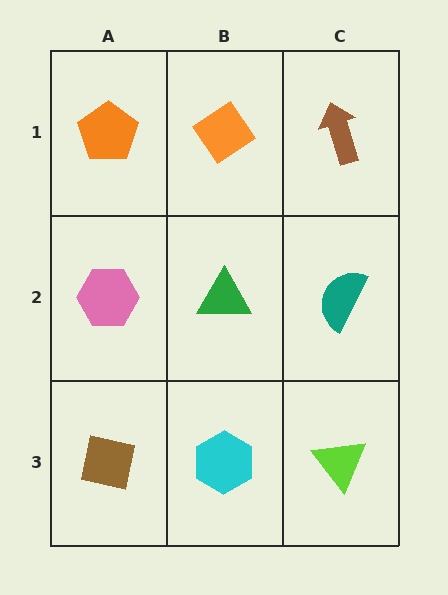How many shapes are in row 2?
3 shapes.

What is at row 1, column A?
An orange pentagon.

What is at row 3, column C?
A lime triangle.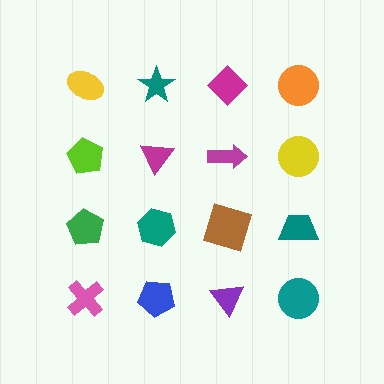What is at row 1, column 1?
A yellow ellipse.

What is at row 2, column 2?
A magenta triangle.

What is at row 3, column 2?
A teal hexagon.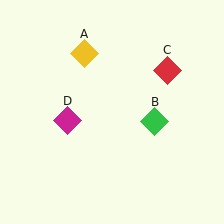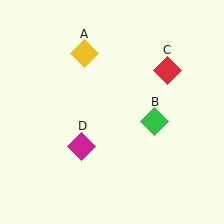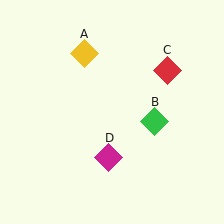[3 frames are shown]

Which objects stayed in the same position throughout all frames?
Yellow diamond (object A) and green diamond (object B) and red diamond (object C) remained stationary.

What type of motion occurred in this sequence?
The magenta diamond (object D) rotated counterclockwise around the center of the scene.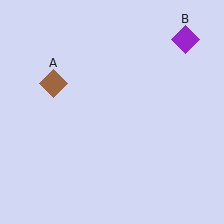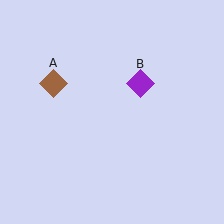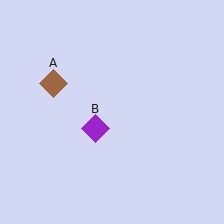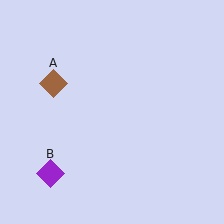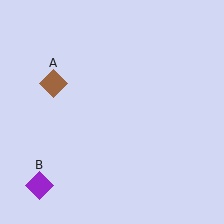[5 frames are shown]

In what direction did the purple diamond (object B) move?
The purple diamond (object B) moved down and to the left.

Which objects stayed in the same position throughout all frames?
Brown diamond (object A) remained stationary.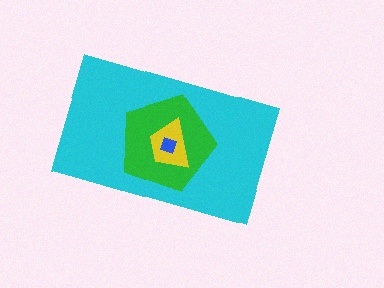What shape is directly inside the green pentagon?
The yellow trapezoid.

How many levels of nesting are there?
4.